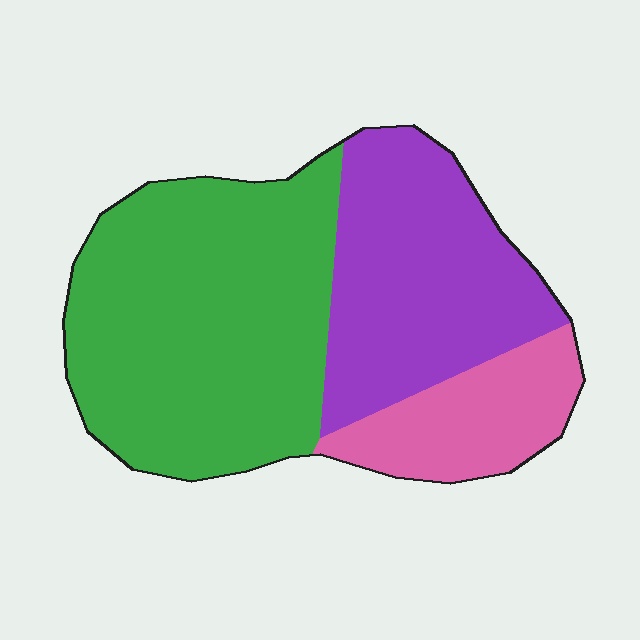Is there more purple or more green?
Green.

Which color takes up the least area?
Pink, at roughly 15%.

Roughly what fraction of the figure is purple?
Purple covers 33% of the figure.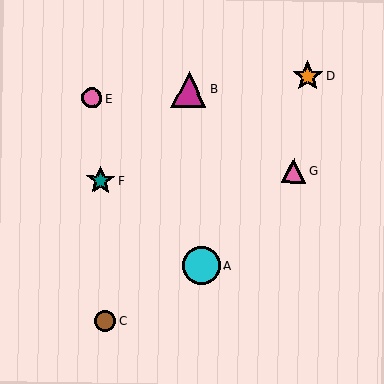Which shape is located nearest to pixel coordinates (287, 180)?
The pink triangle (labeled G) at (294, 170) is nearest to that location.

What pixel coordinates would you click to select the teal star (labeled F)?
Click at (101, 180) to select the teal star F.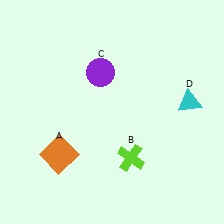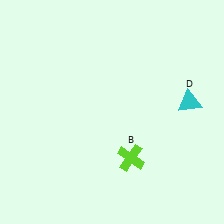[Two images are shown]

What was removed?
The purple circle (C), the orange square (A) were removed in Image 2.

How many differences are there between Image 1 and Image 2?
There are 2 differences between the two images.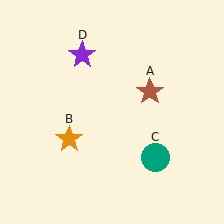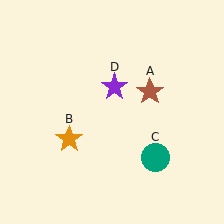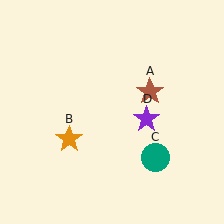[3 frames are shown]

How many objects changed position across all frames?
1 object changed position: purple star (object D).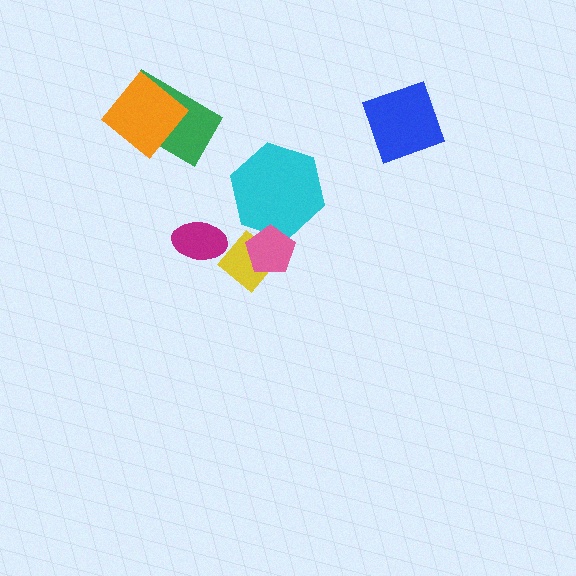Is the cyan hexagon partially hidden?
Yes, it is partially covered by another shape.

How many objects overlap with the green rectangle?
1 object overlaps with the green rectangle.